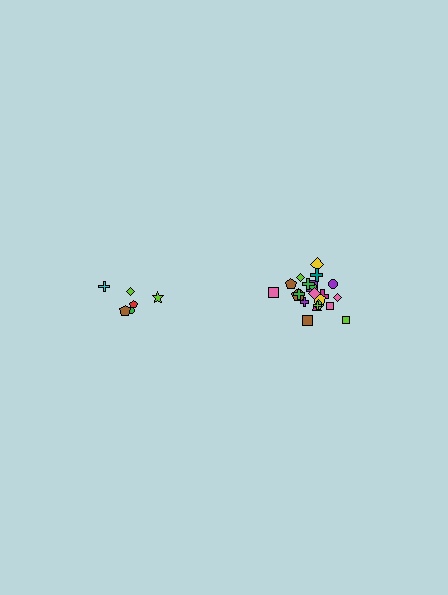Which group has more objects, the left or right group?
The right group.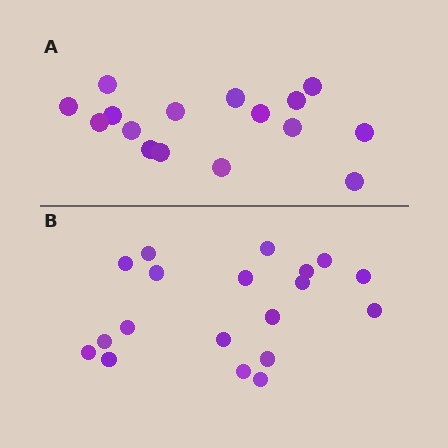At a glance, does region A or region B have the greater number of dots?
Region B (the bottom region) has more dots.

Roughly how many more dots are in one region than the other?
Region B has just a few more — roughly 2 or 3 more dots than region A.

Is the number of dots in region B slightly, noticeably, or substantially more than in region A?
Region B has only slightly more — the two regions are fairly close. The ratio is roughly 1.2 to 1.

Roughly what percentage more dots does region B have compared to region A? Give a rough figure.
About 20% more.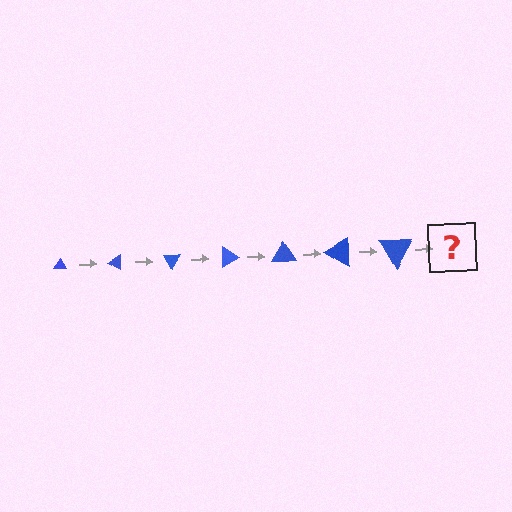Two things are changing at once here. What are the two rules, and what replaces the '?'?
The two rules are that the triangle grows larger each step and it rotates 30 degrees each step. The '?' should be a triangle, larger than the previous one and rotated 210 degrees from the start.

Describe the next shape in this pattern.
It should be a triangle, larger than the previous one and rotated 210 degrees from the start.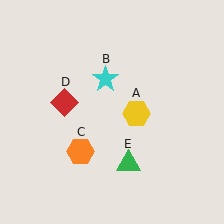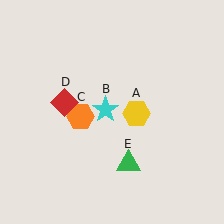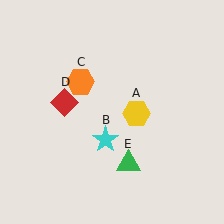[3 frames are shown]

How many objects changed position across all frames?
2 objects changed position: cyan star (object B), orange hexagon (object C).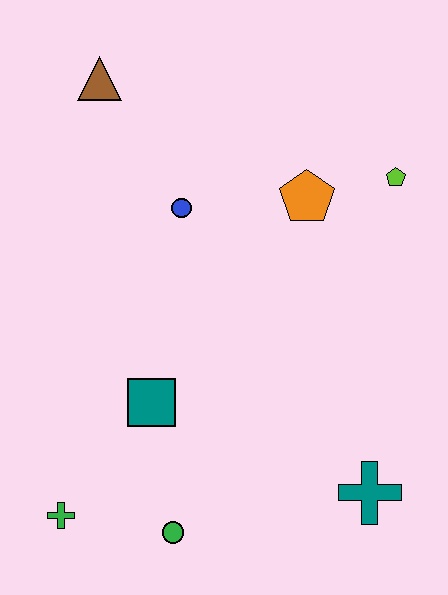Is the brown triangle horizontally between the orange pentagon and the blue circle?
No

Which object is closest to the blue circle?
The orange pentagon is closest to the blue circle.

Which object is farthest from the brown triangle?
The teal cross is farthest from the brown triangle.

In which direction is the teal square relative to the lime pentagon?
The teal square is to the left of the lime pentagon.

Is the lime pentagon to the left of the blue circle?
No